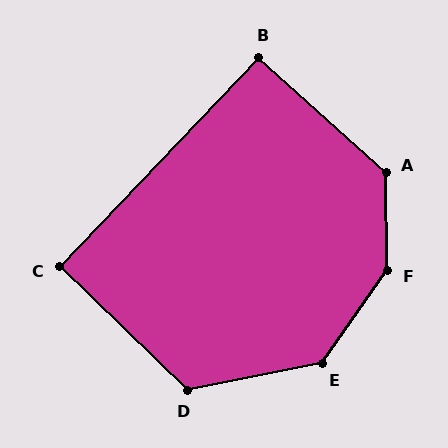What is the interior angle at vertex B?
Approximately 92 degrees (approximately right).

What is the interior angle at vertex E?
Approximately 137 degrees (obtuse).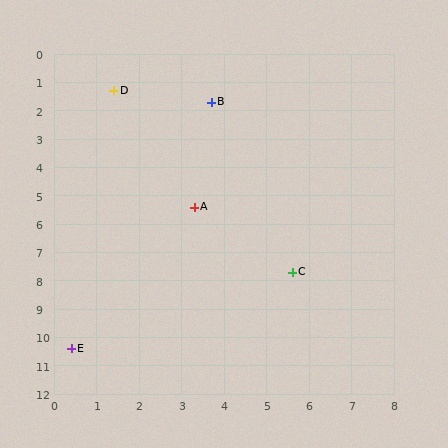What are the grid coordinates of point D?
Point D is at approximately (1.4, 1.3).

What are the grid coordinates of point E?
Point E is at approximately (0.4, 10.4).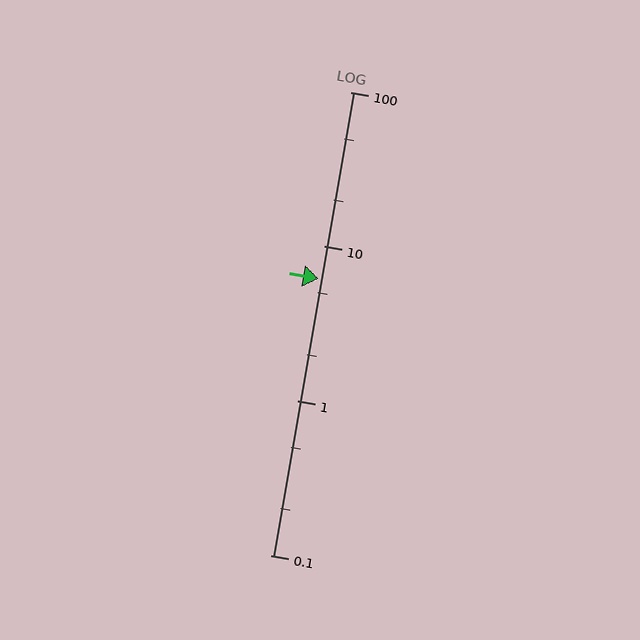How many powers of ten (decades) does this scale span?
The scale spans 3 decades, from 0.1 to 100.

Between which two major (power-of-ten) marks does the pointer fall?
The pointer is between 1 and 10.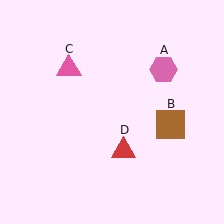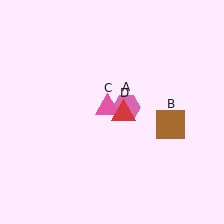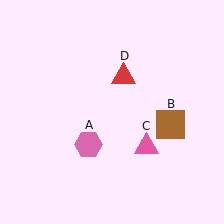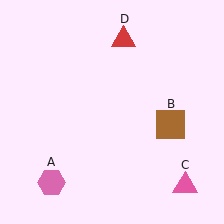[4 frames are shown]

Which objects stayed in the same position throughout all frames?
Brown square (object B) remained stationary.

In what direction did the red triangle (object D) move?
The red triangle (object D) moved up.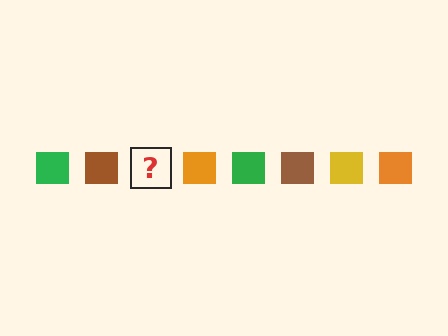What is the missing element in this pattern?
The missing element is a yellow square.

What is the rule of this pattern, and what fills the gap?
The rule is that the pattern cycles through green, brown, yellow, orange squares. The gap should be filled with a yellow square.